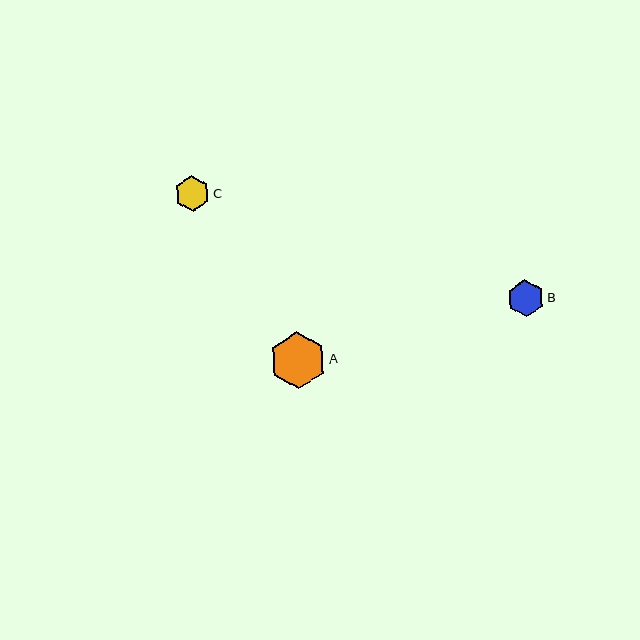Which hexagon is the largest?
Hexagon A is the largest with a size of approximately 57 pixels.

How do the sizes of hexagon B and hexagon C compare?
Hexagon B and hexagon C are approximately the same size.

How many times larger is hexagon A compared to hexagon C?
Hexagon A is approximately 1.6 times the size of hexagon C.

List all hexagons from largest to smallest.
From largest to smallest: A, B, C.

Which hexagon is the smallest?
Hexagon C is the smallest with a size of approximately 35 pixels.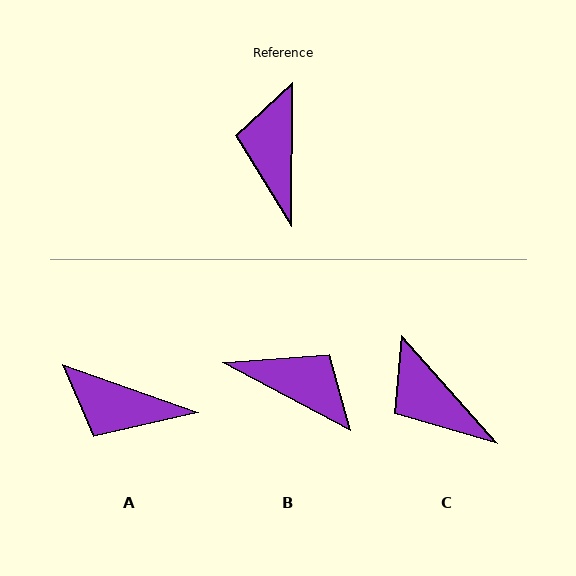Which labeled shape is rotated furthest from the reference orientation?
B, about 117 degrees away.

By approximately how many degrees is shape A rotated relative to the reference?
Approximately 71 degrees counter-clockwise.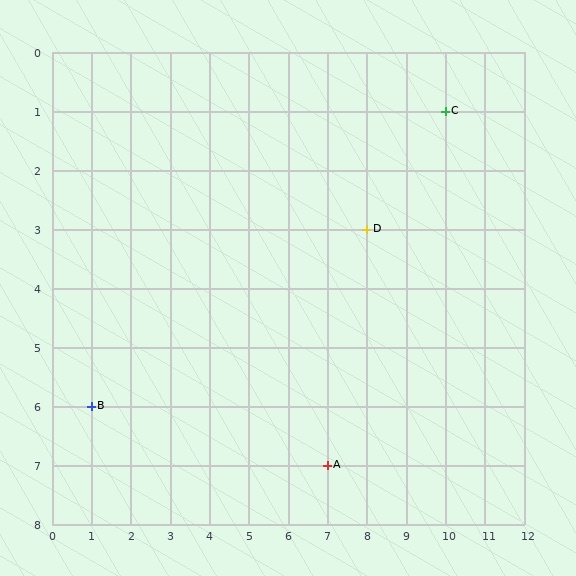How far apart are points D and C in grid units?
Points D and C are 2 columns and 2 rows apart (about 2.8 grid units diagonally).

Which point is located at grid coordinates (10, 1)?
Point C is at (10, 1).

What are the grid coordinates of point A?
Point A is at grid coordinates (7, 7).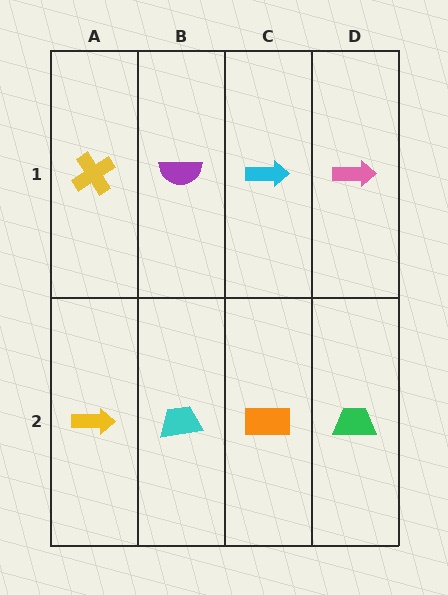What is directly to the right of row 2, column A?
A cyan trapezoid.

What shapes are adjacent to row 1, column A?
A yellow arrow (row 2, column A), a purple semicircle (row 1, column B).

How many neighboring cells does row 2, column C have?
3.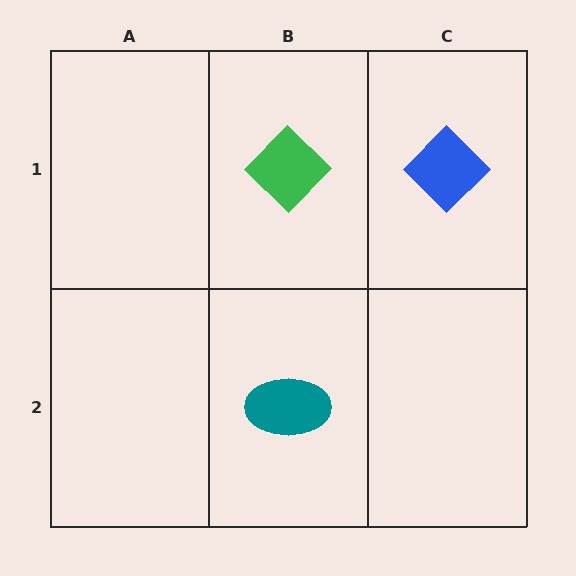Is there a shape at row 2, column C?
No, that cell is empty.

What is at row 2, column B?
A teal ellipse.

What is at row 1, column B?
A green diamond.